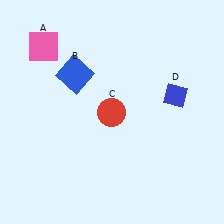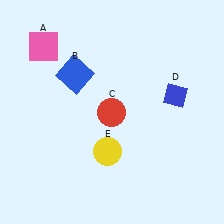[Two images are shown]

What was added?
A yellow circle (E) was added in Image 2.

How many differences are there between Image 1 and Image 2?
There is 1 difference between the two images.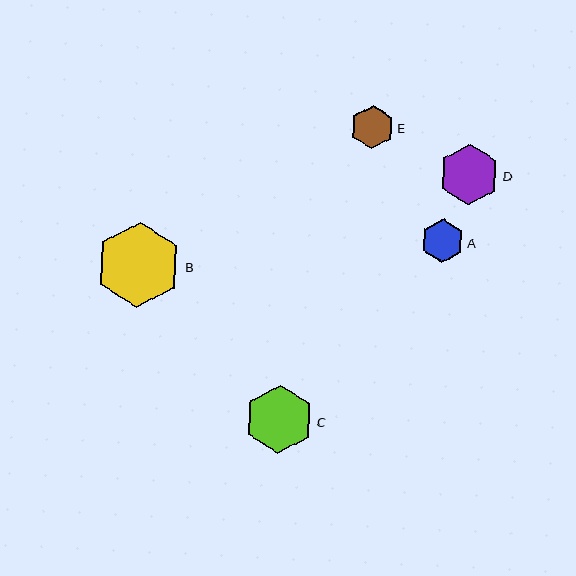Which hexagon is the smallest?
Hexagon E is the smallest with a size of approximately 43 pixels.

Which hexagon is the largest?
Hexagon B is the largest with a size of approximately 85 pixels.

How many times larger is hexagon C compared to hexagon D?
Hexagon C is approximately 1.1 times the size of hexagon D.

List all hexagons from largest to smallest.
From largest to smallest: B, C, D, A, E.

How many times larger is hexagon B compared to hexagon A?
Hexagon B is approximately 2.0 times the size of hexagon A.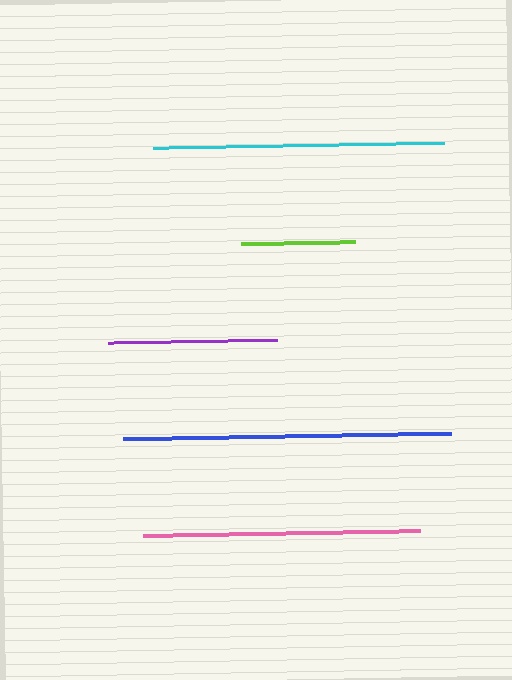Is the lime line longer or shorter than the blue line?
The blue line is longer than the lime line.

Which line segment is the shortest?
The lime line is the shortest at approximately 114 pixels.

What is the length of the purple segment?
The purple segment is approximately 169 pixels long.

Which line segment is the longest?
The blue line is the longest at approximately 327 pixels.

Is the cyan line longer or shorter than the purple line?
The cyan line is longer than the purple line.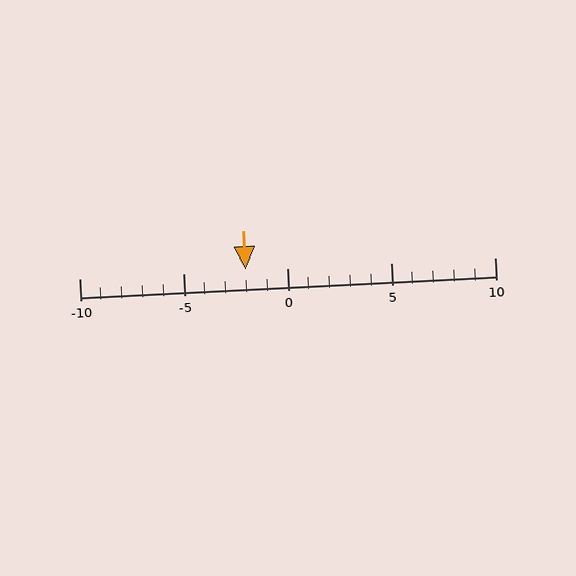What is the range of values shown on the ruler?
The ruler shows values from -10 to 10.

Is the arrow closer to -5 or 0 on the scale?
The arrow is closer to 0.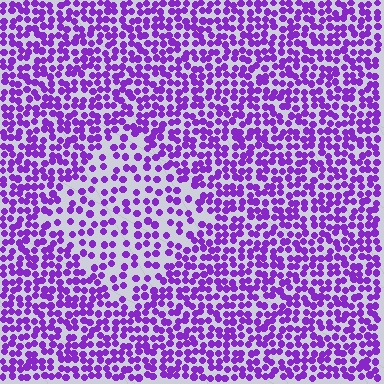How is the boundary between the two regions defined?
The boundary is defined by a change in element density (approximately 1.9x ratio). All elements are the same color, size, and shape.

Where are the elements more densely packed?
The elements are more densely packed outside the diamond boundary.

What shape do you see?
I see a diamond.